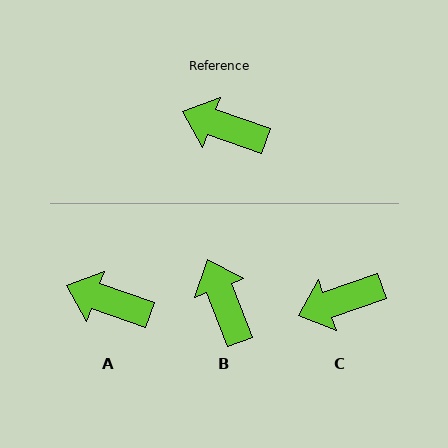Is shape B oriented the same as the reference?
No, it is off by about 49 degrees.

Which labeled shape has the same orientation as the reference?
A.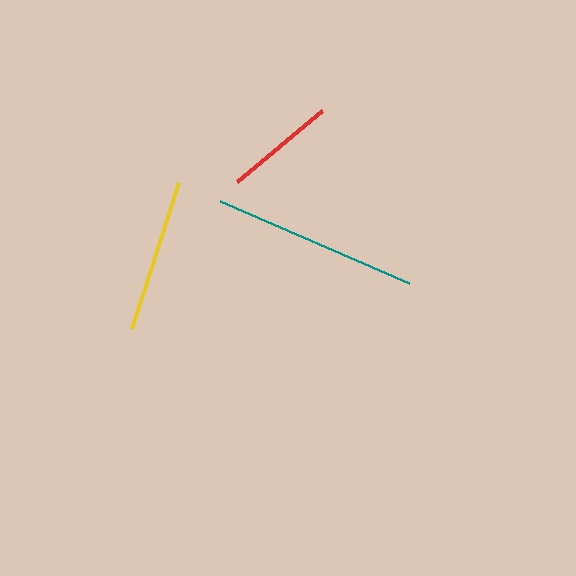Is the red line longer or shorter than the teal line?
The teal line is longer than the red line.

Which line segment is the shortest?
The red line is the shortest at approximately 111 pixels.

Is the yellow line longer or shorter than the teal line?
The teal line is longer than the yellow line.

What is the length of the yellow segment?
The yellow segment is approximately 154 pixels long.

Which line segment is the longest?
The teal line is the longest at approximately 206 pixels.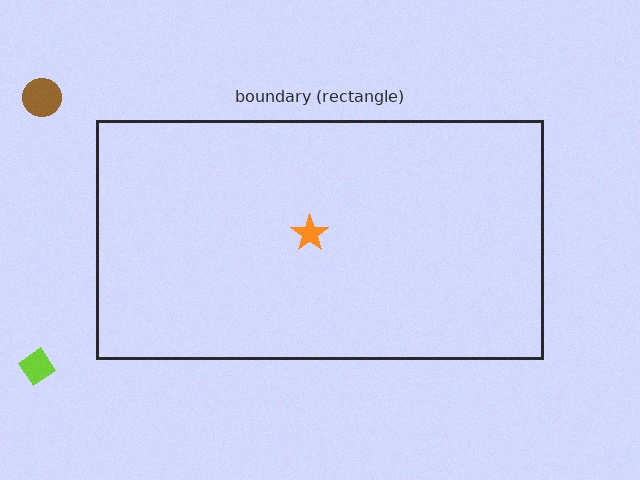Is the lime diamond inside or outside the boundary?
Outside.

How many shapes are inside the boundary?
1 inside, 2 outside.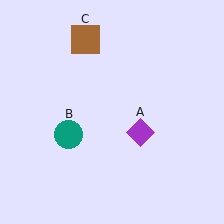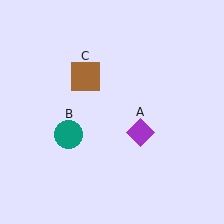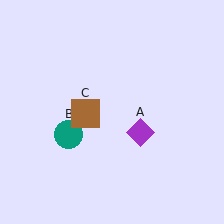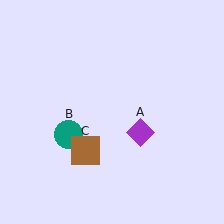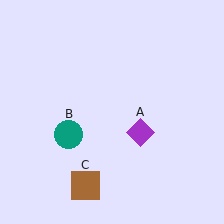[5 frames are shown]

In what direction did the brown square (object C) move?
The brown square (object C) moved down.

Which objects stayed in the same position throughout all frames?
Purple diamond (object A) and teal circle (object B) remained stationary.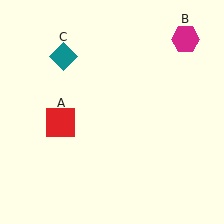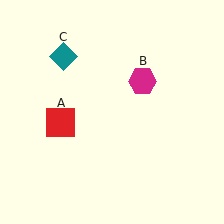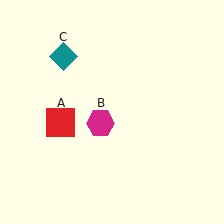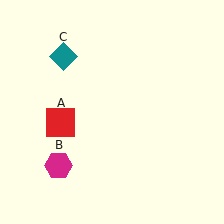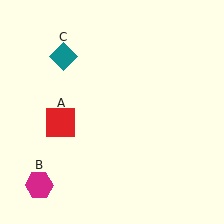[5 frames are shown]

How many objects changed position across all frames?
1 object changed position: magenta hexagon (object B).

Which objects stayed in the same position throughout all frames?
Red square (object A) and teal diamond (object C) remained stationary.